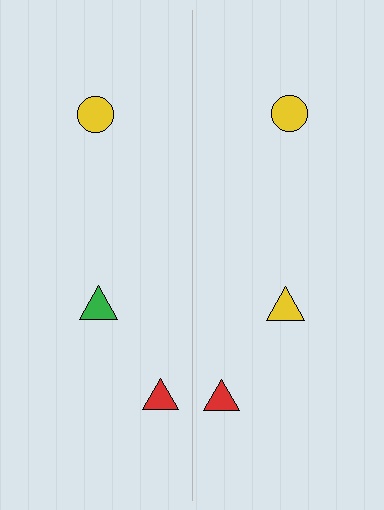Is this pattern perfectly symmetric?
No, the pattern is not perfectly symmetric. The yellow triangle on the right side breaks the symmetry — its mirror counterpart is green.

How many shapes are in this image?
There are 6 shapes in this image.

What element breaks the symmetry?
The yellow triangle on the right side breaks the symmetry — its mirror counterpart is green.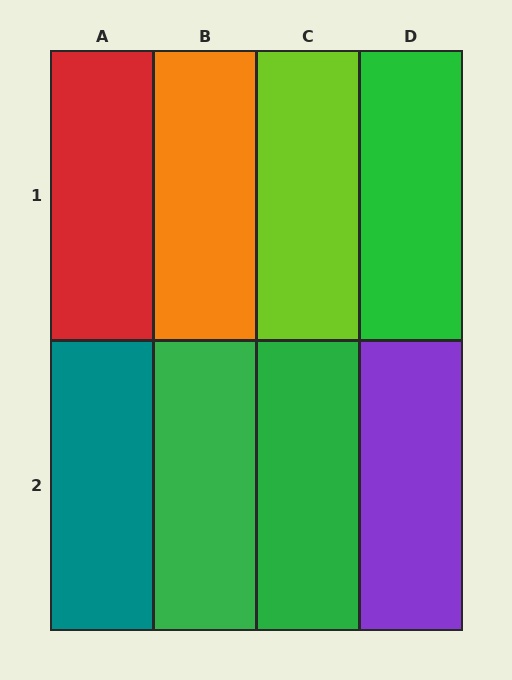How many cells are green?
3 cells are green.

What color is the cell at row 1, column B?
Orange.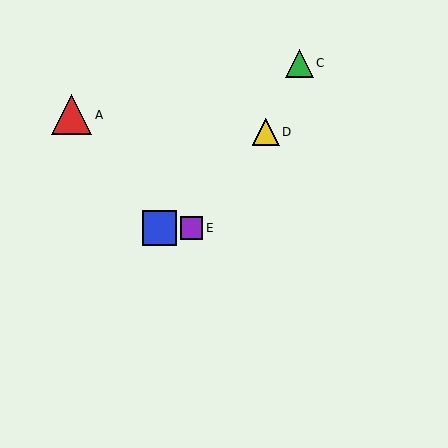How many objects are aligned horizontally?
2 objects (B, E) are aligned horizontally.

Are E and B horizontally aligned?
Yes, both are at y≈228.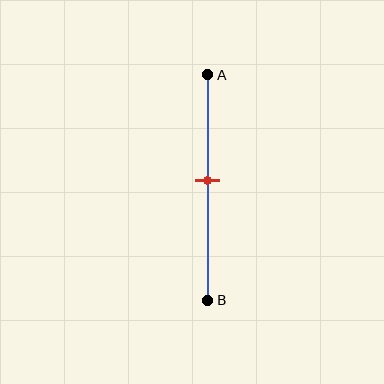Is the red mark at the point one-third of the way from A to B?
No, the mark is at about 45% from A, not at the 33% one-third point.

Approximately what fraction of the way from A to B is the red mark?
The red mark is approximately 45% of the way from A to B.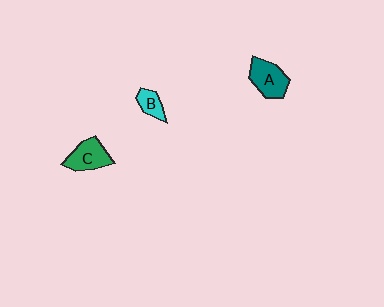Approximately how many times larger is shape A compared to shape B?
Approximately 1.9 times.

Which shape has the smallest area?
Shape B (cyan).